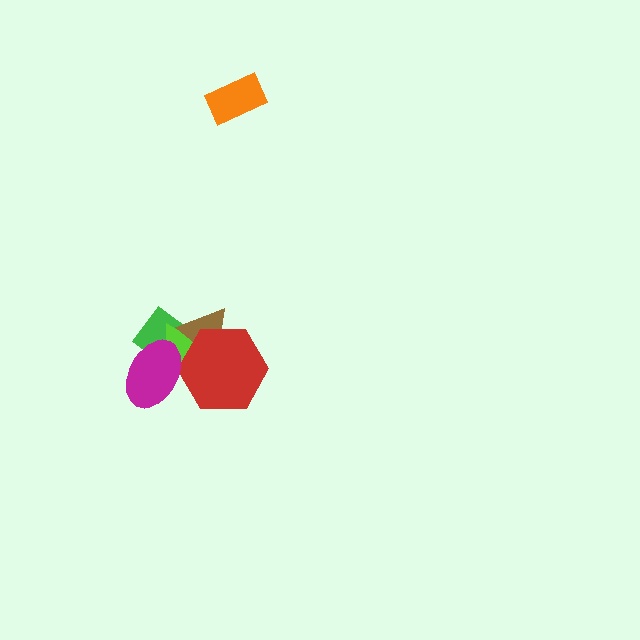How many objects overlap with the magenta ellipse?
3 objects overlap with the magenta ellipse.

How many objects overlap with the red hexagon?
4 objects overlap with the red hexagon.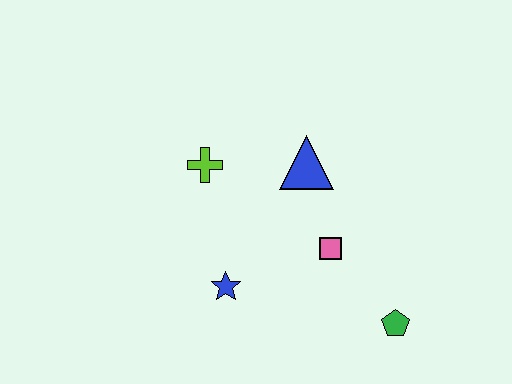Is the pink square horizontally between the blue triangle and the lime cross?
No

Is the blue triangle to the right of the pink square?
No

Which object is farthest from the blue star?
The green pentagon is farthest from the blue star.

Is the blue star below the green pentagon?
No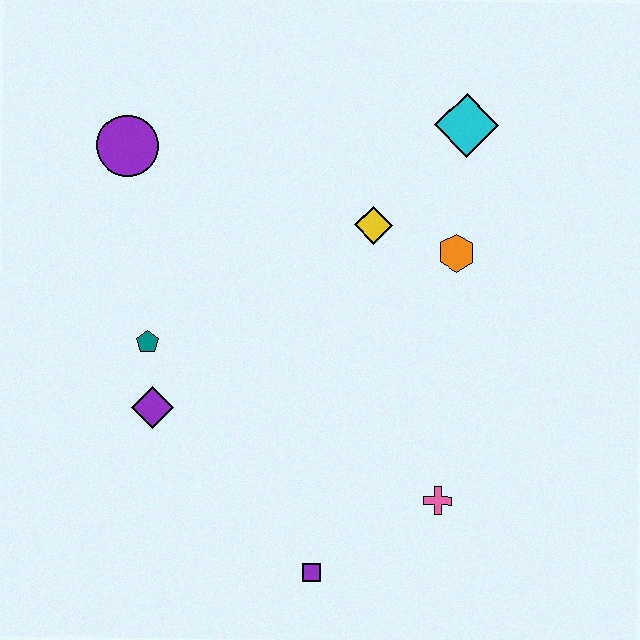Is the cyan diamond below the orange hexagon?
No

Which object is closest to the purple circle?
The teal pentagon is closest to the purple circle.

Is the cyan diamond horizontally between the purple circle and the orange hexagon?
No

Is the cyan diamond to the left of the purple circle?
No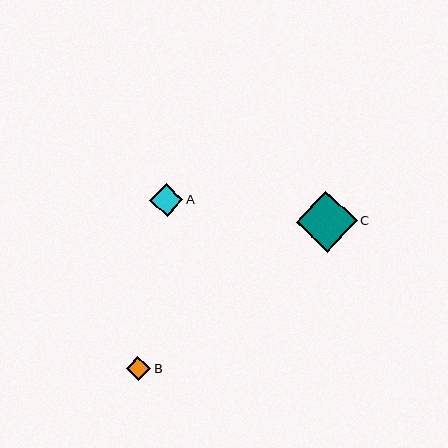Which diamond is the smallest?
Diamond B is the smallest with a size of approximately 24 pixels.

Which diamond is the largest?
Diamond C is the largest with a size of approximately 61 pixels.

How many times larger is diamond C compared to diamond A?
Diamond C is approximately 1.8 times the size of diamond A.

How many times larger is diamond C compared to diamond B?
Diamond C is approximately 2.5 times the size of diamond B.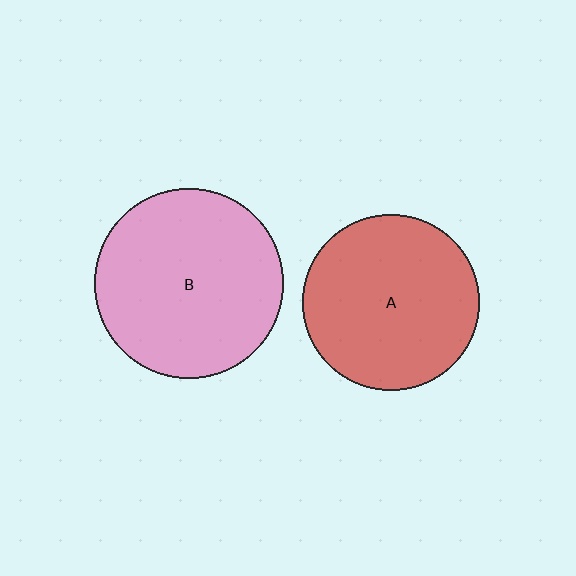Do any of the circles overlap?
No, none of the circles overlap.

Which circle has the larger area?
Circle B (pink).